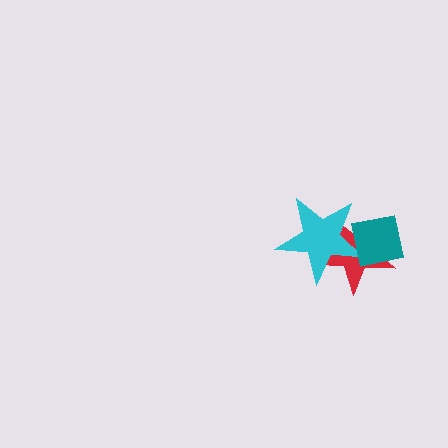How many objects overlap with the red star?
2 objects overlap with the red star.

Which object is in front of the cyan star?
The teal square is in front of the cyan star.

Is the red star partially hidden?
Yes, it is partially covered by another shape.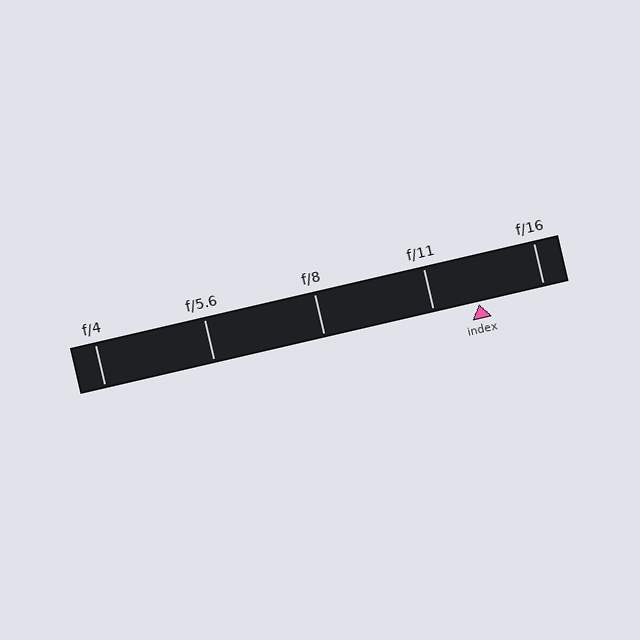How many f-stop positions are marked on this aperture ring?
There are 5 f-stop positions marked.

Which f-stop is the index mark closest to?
The index mark is closest to f/11.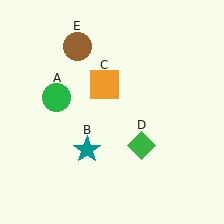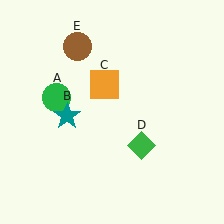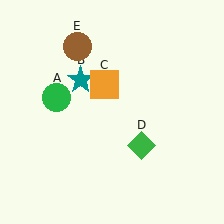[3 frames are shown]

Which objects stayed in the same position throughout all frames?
Green circle (object A) and orange square (object C) and green diamond (object D) and brown circle (object E) remained stationary.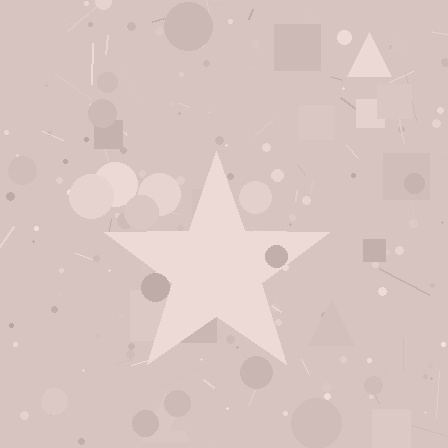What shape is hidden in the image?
A star is hidden in the image.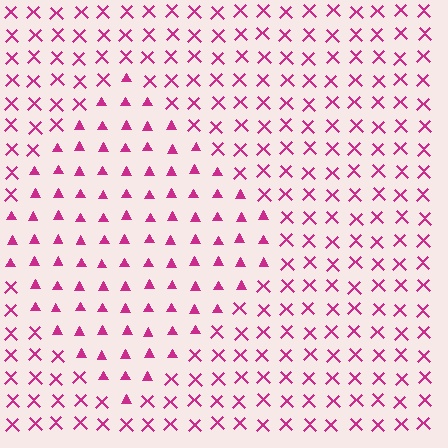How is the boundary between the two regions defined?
The boundary is defined by a change in element shape: triangles inside vs. X marks outside. All elements share the same color and spacing.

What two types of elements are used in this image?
The image uses triangles inside the diamond region and X marks outside it.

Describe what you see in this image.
The image is filled with small magenta elements arranged in a uniform grid. A diamond-shaped region contains triangles, while the surrounding area contains X marks. The boundary is defined purely by the change in element shape.